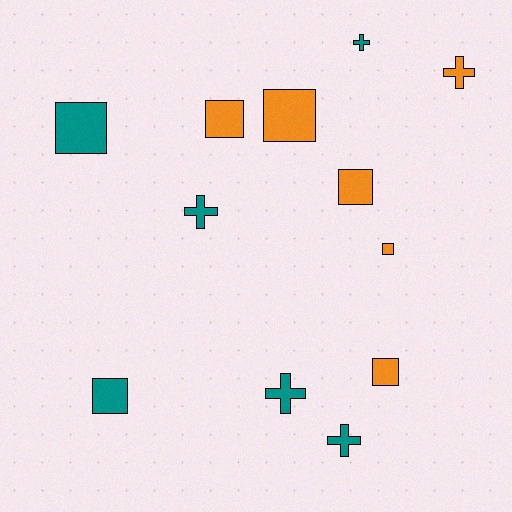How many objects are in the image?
There are 12 objects.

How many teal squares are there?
There are 2 teal squares.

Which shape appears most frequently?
Square, with 7 objects.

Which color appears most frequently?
Orange, with 6 objects.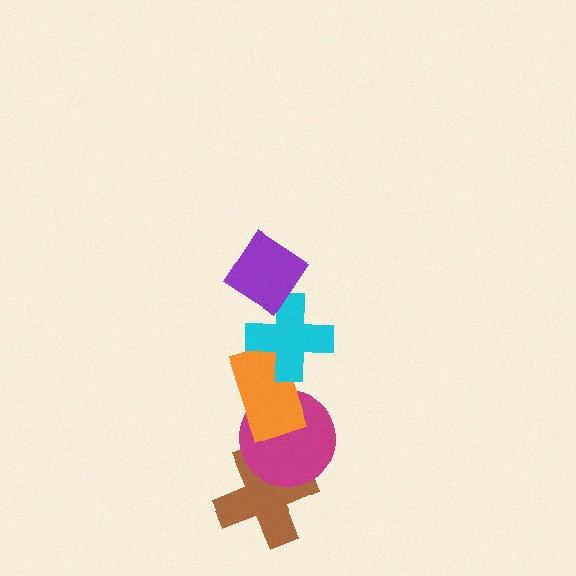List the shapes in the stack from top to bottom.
From top to bottom: the purple diamond, the cyan cross, the orange rectangle, the magenta circle, the brown cross.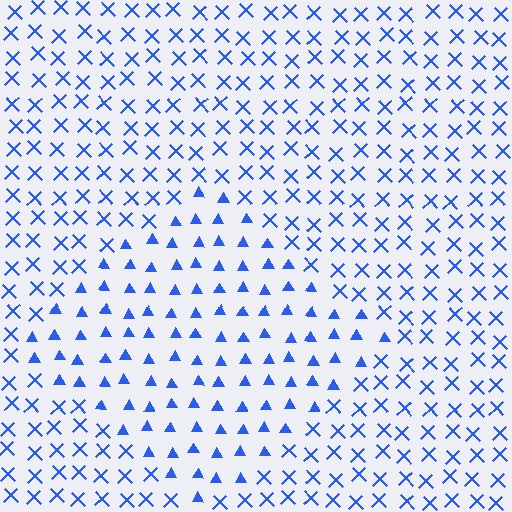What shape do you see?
I see a diamond.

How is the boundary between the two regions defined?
The boundary is defined by a change in element shape: triangles inside vs. X marks outside. All elements share the same color and spacing.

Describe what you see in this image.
The image is filled with small blue elements arranged in a uniform grid. A diamond-shaped region contains triangles, while the surrounding area contains X marks. The boundary is defined purely by the change in element shape.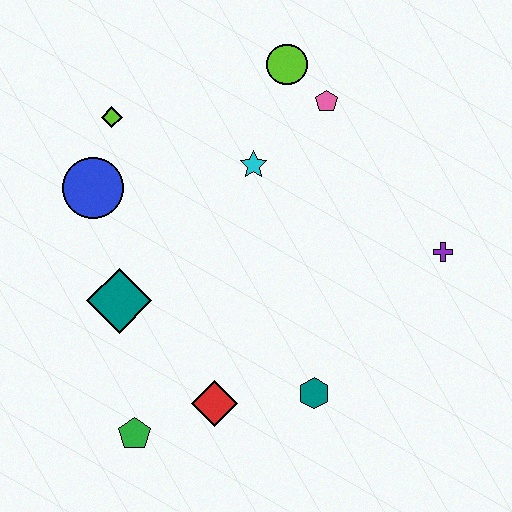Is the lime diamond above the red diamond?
Yes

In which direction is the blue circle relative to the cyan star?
The blue circle is to the left of the cyan star.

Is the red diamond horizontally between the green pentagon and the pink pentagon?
Yes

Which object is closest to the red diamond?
The green pentagon is closest to the red diamond.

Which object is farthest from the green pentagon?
The lime circle is farthest from the green pentagon.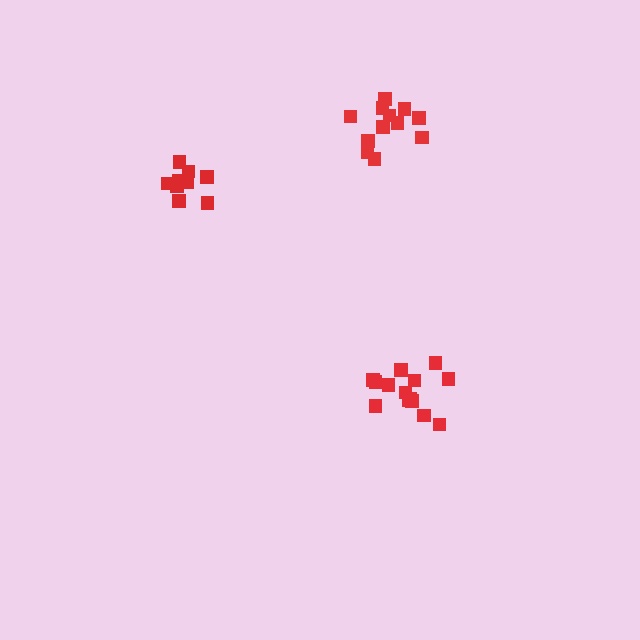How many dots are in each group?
Group 1: 12 dots, Group 2: 14 dots, Group 3: 9 dots (35 total).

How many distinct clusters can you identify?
There are 3 distinct clusters.